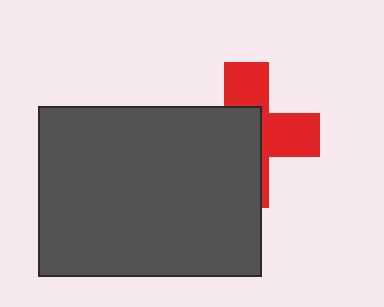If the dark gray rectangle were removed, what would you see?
You would see the complete red cross.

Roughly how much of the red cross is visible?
About half of it is visible (roughly 45%).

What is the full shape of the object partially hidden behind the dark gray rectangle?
The partially hidden object is a red cross.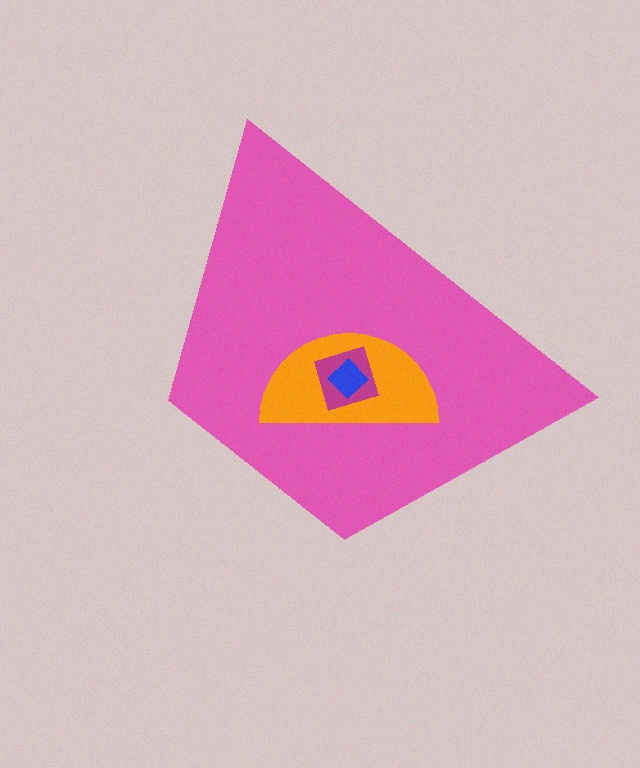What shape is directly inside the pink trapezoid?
The orange semicircle.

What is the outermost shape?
The pink trapezoid.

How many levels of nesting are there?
4.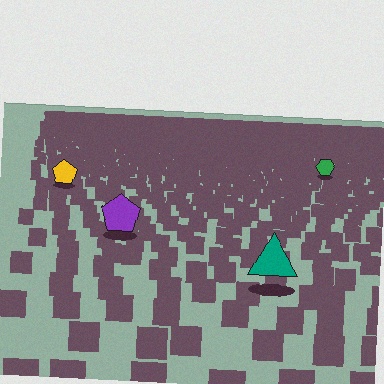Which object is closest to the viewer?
The teal triangle is closest. The texture marks near it are larger and more spread out.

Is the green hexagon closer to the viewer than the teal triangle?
No. The teal triangle is closer — you can tell from the texture gradient: the ground texture is coarser near it.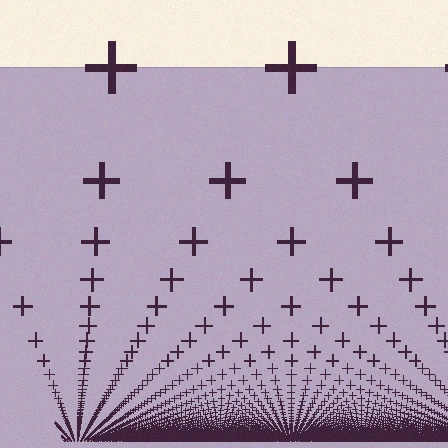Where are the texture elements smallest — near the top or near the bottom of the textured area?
Near the bottom.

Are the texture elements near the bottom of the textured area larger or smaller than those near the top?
Smaller. The gradient is inverted — elements near the bottom are smaller and denser.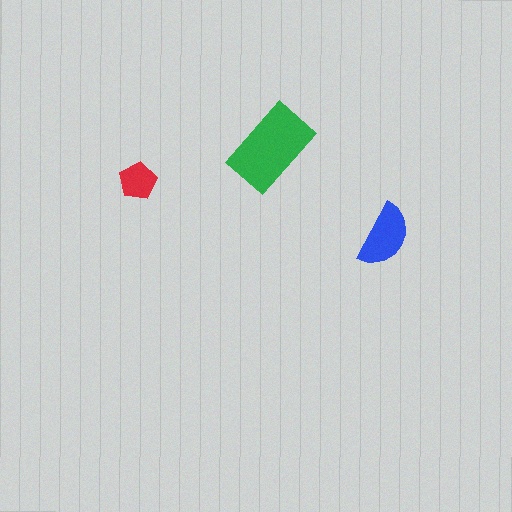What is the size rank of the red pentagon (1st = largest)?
3rd.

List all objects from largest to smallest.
The green rectangle, the blue semicircle, the red pentagon.